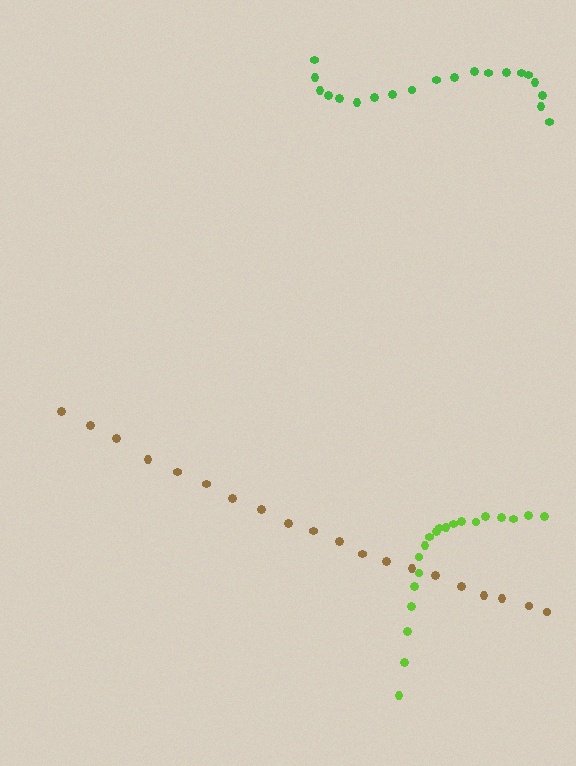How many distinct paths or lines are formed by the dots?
There are 3 distinct paths.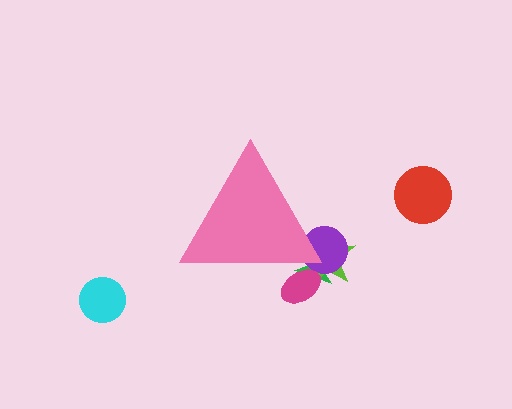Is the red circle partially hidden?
No, the red circle is fully visible.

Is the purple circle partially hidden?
Yes, the purple circle is partially hidden behind the pink triangle.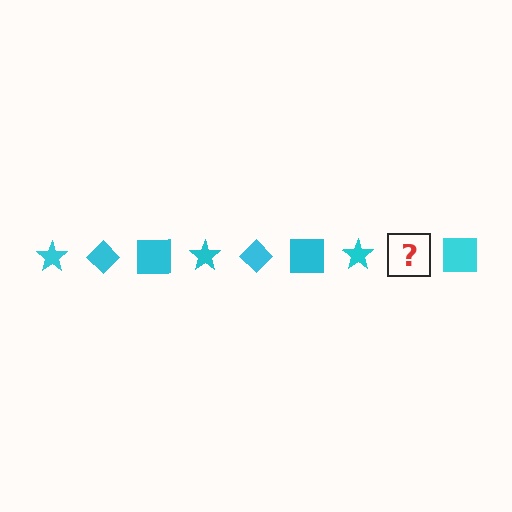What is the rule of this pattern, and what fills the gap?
The rule is that the pattern cycles through star, diamond, square shapes in cyan. The gap should be filled with a cyan diamond.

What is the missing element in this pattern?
The missing element is a cyan diamond.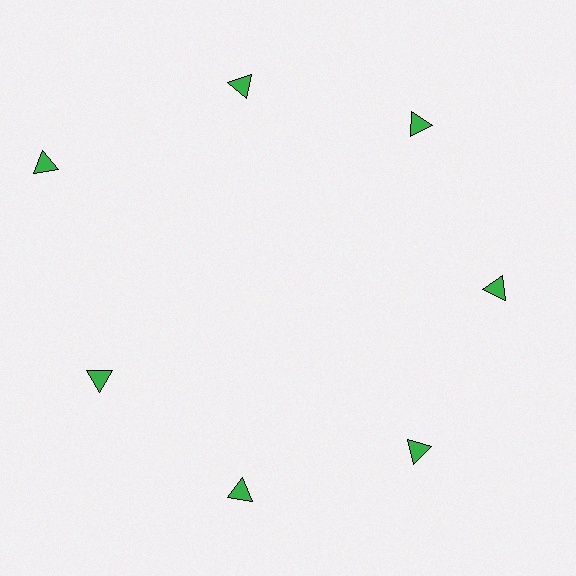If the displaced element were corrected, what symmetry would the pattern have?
It would have 7-fold rotational symmetry — the pattern would map onto itself every 51 degrees.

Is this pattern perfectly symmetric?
No. The 7 green triangles are arranged in a ring, but one element near the 10 o'clock position is pushed outward from the center, breaking the 7-fold rotational symmetry.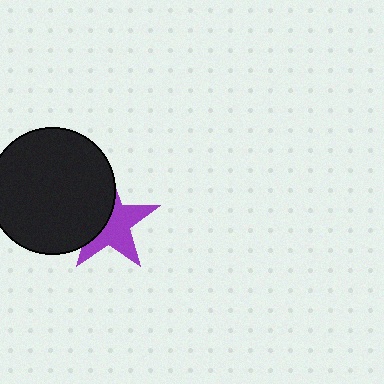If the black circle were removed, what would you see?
You would see the complete purple star.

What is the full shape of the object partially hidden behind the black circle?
The partially hidden object is a purple star.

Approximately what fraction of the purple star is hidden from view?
Roughly 43% of the purple star is hidden behind the black circle.